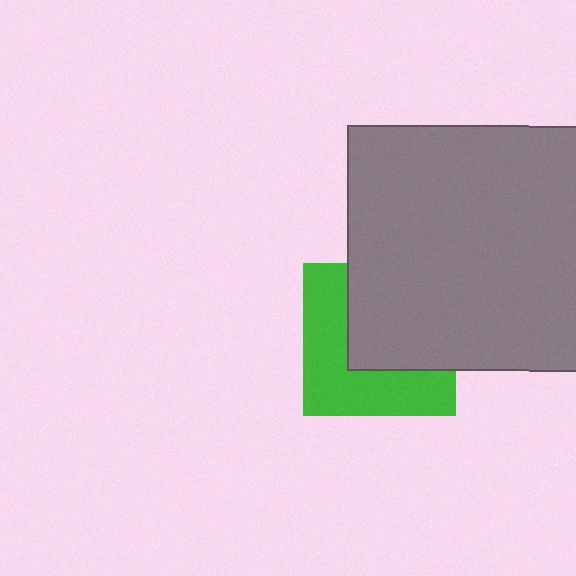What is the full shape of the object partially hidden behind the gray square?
The partially hidden object is a green square.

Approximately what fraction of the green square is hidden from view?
Roughly 50% of the green square is hidden behind the gray square.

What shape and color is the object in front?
The object in front is a gray square.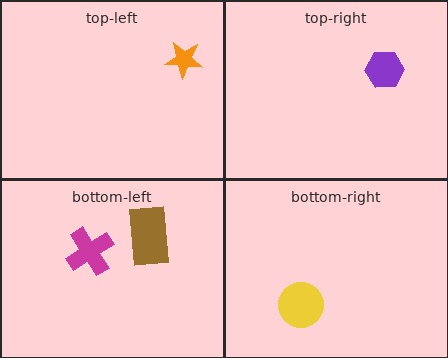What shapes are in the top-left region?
The orange star.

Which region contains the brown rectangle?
The bottom-left region.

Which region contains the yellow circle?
The bottom-right region.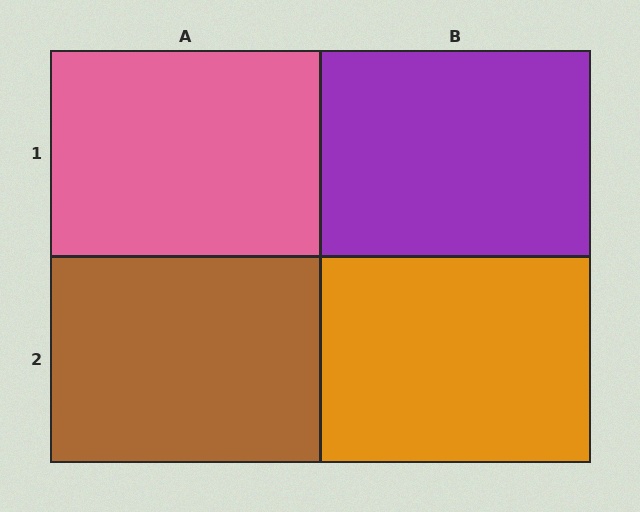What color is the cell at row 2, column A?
Brown.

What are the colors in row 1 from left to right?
Pink, purple.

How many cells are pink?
1 cell is pink.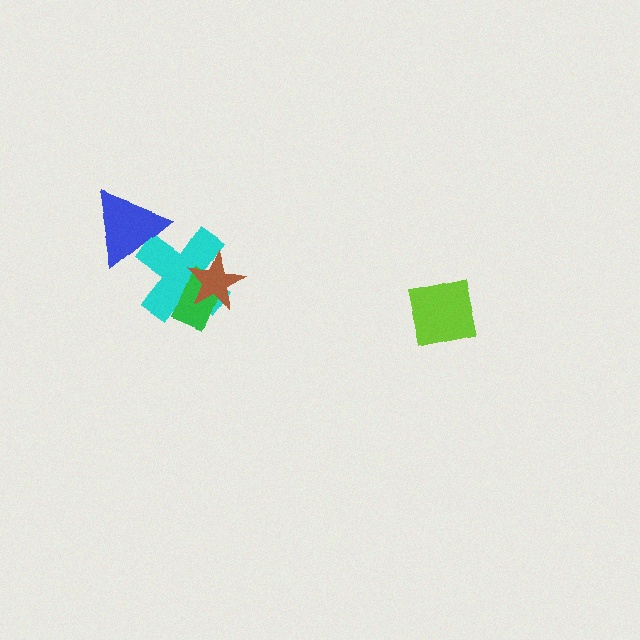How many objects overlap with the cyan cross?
3 objects overlap with the cyan cross.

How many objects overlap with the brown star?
2 objects overlap with the brown star.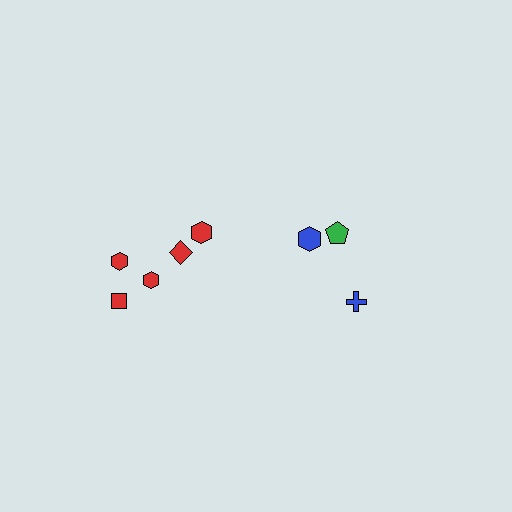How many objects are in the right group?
There are 3 objects.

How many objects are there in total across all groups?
There are 8 objects.